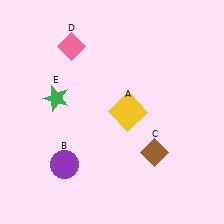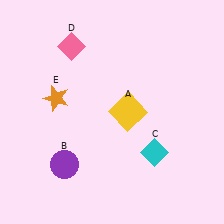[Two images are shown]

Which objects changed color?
C changed from brown to cyan. E changed from green to orange.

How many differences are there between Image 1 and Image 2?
There are 2 differences between the two images.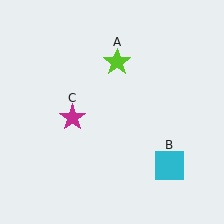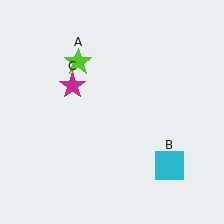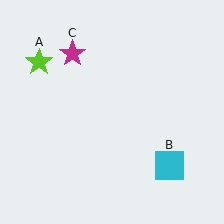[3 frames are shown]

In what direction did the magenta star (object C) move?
The magenta star (object C) moved up.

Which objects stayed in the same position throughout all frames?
Cyan square (object B) remained stationary.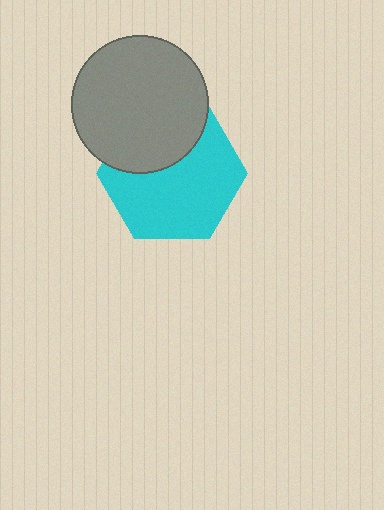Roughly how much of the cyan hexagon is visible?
Most of it is visible (roughly 66%).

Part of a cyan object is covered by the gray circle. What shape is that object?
It is a hexagon.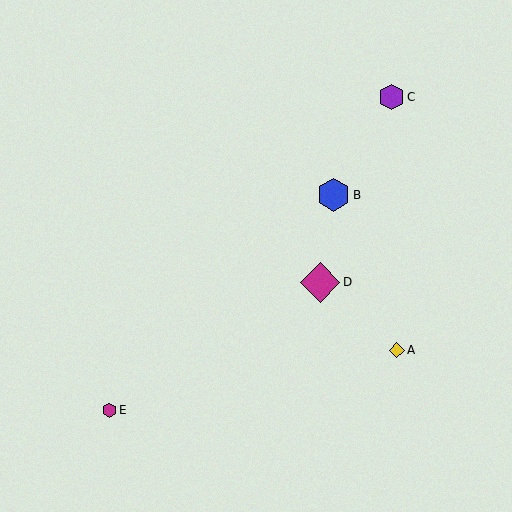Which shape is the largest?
The magenta diamond (labeled D) is the largest.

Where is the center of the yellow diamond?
The center of the yellow diamond is at (397, 350).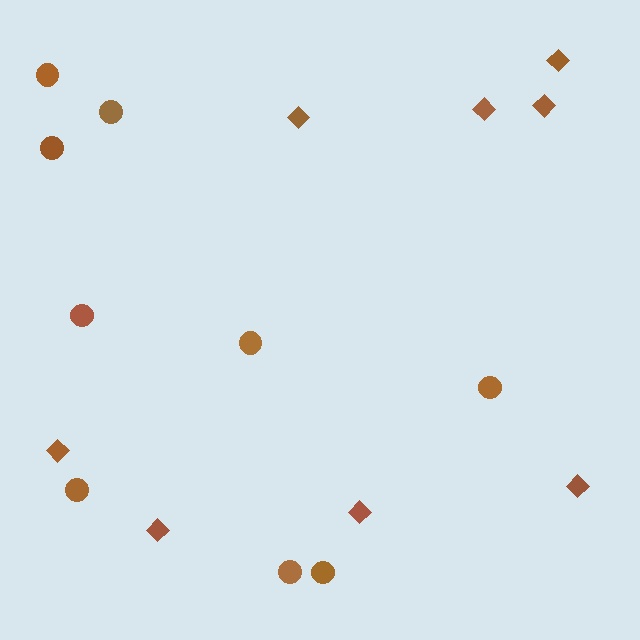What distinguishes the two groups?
There are 2 groups: one group of circles (9) and one group of diamonds (8).